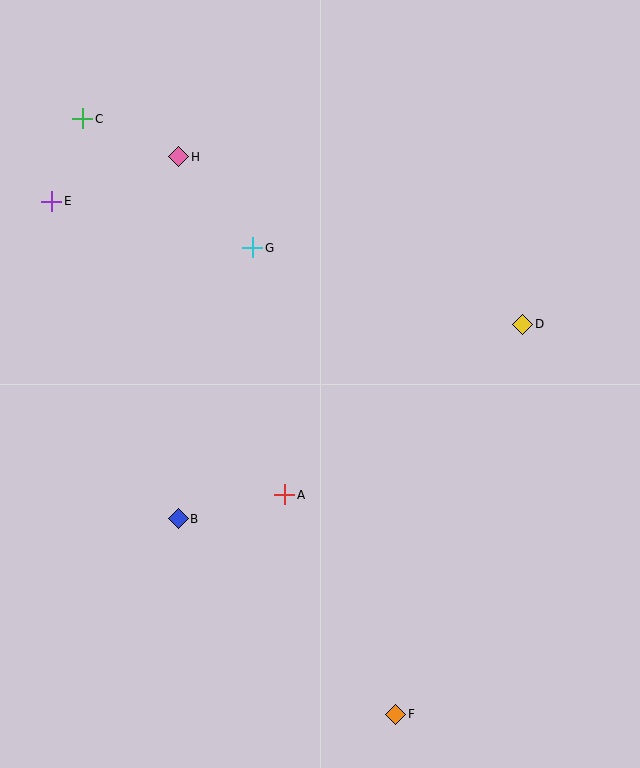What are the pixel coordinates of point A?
Point A is at (285, 495).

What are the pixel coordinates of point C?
Point C is at (83, 119).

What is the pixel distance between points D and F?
The distance between D and F is 410 pixels.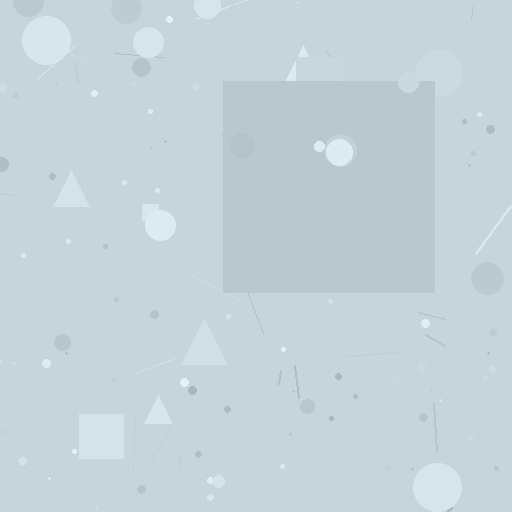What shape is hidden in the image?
A square is hidden in the image.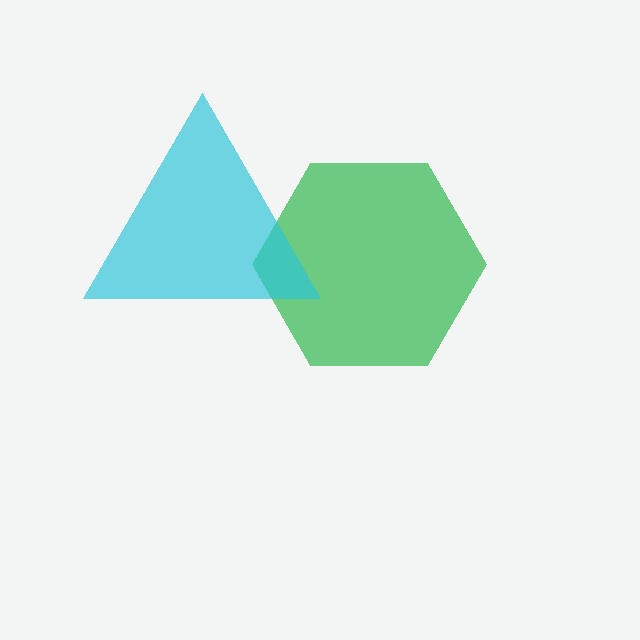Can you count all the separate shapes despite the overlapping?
Yes, there are 2 separate shapes.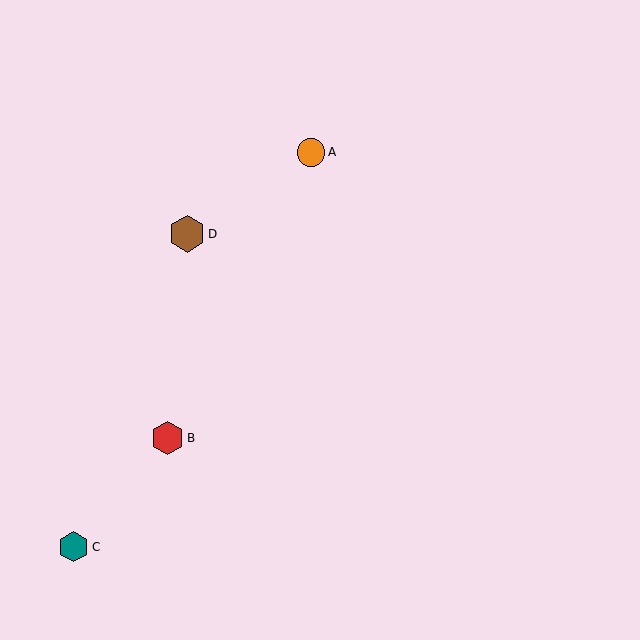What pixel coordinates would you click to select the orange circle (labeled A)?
Click at (311, 152) to select the orange circle A.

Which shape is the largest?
The brown hexagon (labeled D) is the largest.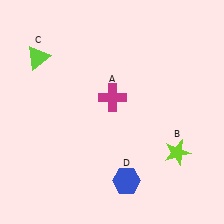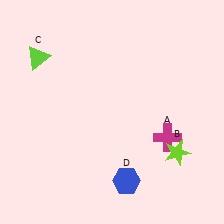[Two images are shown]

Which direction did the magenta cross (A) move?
The magenta cross (A) moved right.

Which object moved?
The magenta cross (A) moved right.